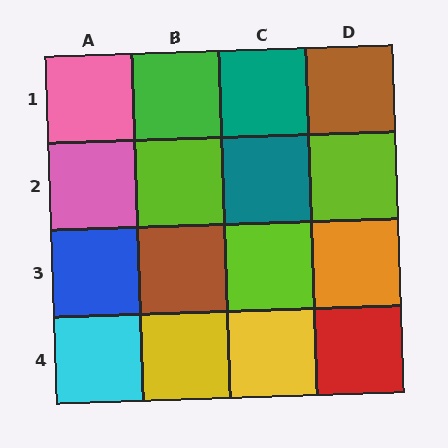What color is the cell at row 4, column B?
Yellow.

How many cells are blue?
1 cell is blue.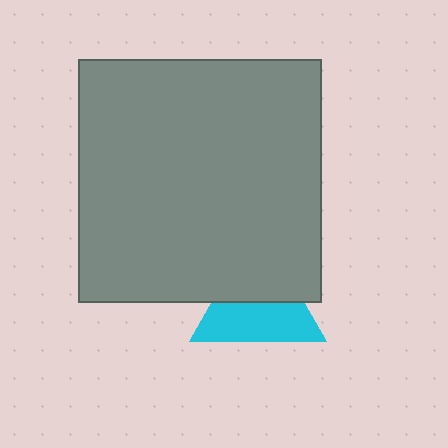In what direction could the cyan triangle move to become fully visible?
The cyan triangle could move down. That would shift it out from behind the gray square entirely.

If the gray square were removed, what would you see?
You would see the complete cyan triangle.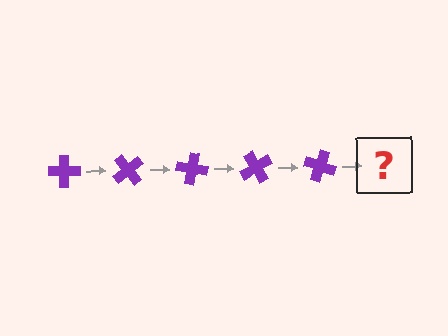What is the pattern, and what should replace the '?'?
The pattern is that the cross rotates 50 degrees each step. The '?' should be a purple cross rotated 250 degrees.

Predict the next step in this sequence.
The next step is a purple cross rotated 250 degrees.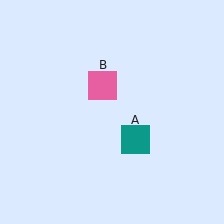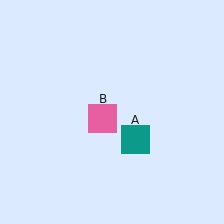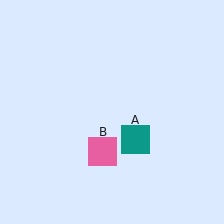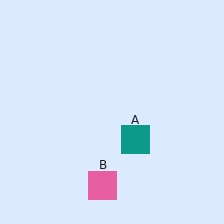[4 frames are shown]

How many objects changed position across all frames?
1 object changed position: pink square (object B).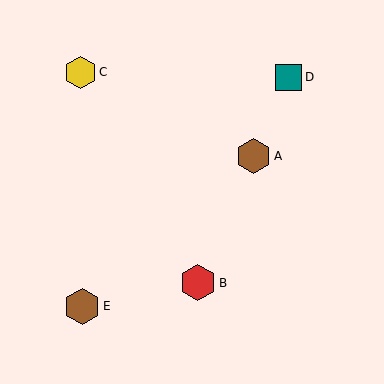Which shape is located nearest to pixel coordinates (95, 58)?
The yellow hexagon (labeled C) at (80, 72) is nearest to that location.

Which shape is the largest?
The red hexagon (labeled B) is the largest.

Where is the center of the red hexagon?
The center of the red hexagon is at (198, 283).